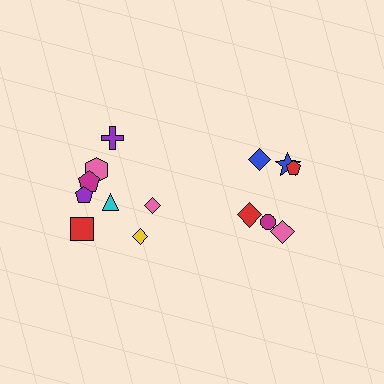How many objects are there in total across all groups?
There are 14 objects.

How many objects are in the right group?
There are 6 objects.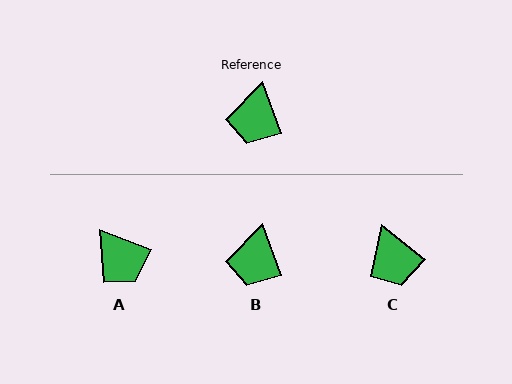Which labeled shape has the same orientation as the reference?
B.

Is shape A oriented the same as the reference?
No, it is off by about 49 degrees.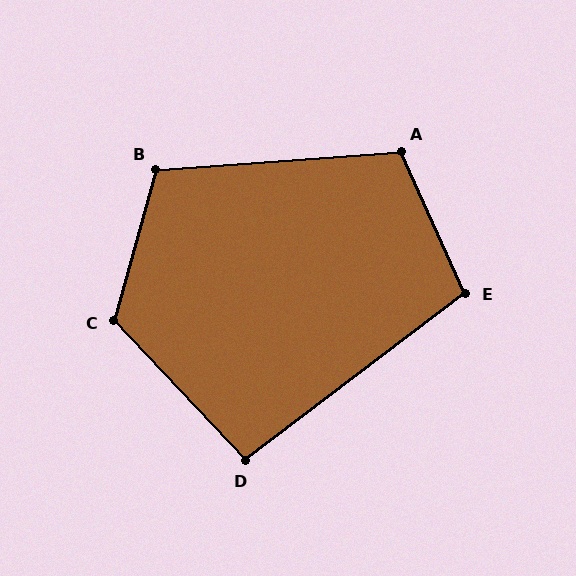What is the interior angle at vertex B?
Approximately 110 degrees (obtuse).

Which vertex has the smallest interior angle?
D, at approximately 96 degrees.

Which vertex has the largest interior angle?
C, at approximately 121 degrees.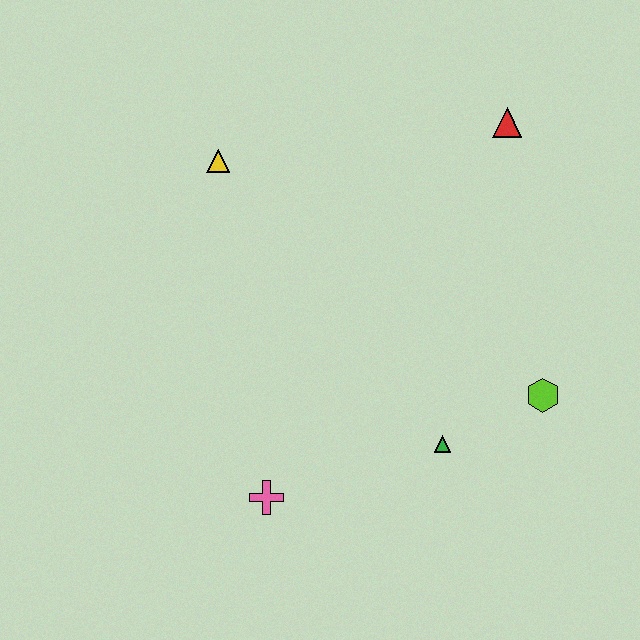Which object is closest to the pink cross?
The green triangle is closest to the pink cross.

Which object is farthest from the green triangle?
The yellow triangle is farthest from the green triangle.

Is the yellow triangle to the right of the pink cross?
No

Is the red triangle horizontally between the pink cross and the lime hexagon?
Yes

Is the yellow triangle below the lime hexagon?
No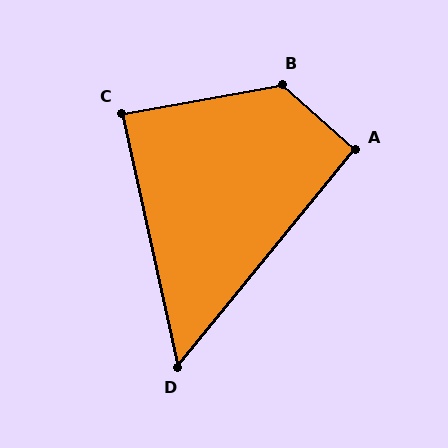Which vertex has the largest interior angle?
B, at approximately 128 degrees.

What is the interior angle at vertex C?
Approximately 88 degrees (approximately right).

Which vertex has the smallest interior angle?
D, at approximately 52 degrees.